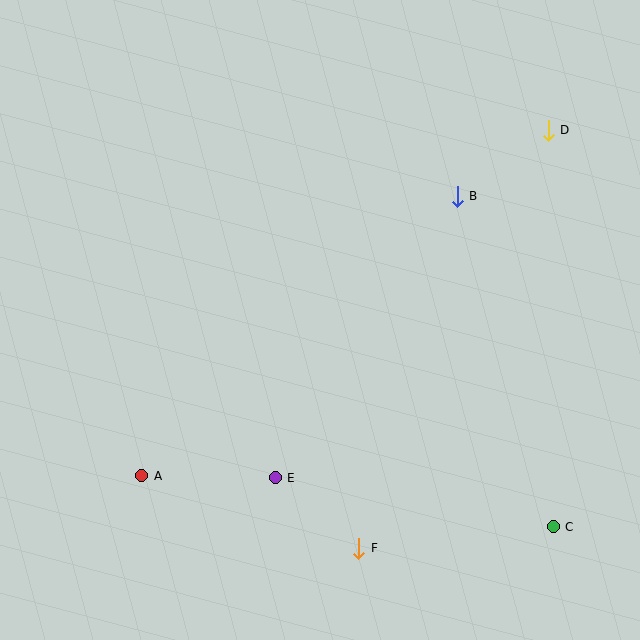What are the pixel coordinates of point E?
Point E is at (275, 478).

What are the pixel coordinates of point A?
Point A is at (142, 476).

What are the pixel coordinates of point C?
Point C is at (553, 527).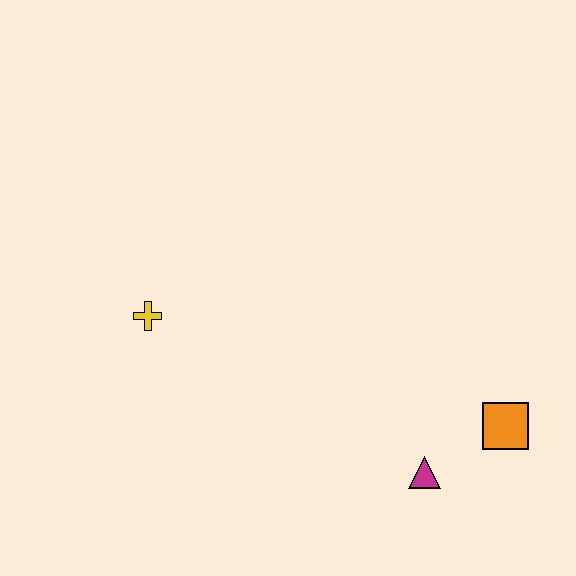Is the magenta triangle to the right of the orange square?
No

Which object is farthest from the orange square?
The yellow cross is farthest from the orange square.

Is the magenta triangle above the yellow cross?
No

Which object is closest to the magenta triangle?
The orange square is closest to the magenta triangle.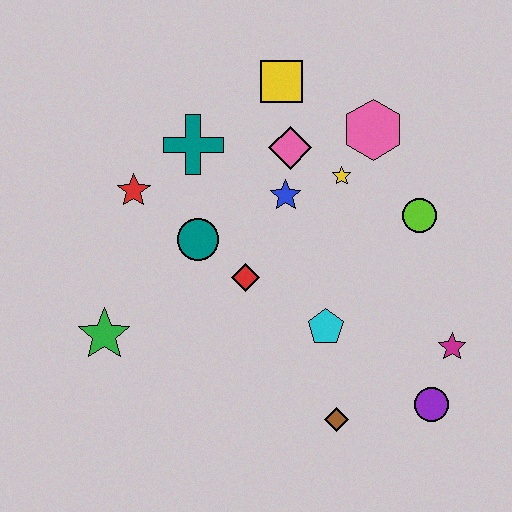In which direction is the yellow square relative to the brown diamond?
The yellow square is above the brown diamond.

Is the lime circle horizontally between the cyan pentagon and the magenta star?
Yes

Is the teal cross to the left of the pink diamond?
Yes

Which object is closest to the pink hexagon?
The yellow star is closest to the pink hexagon.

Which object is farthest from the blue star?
The purple circle is farthest from the blue star.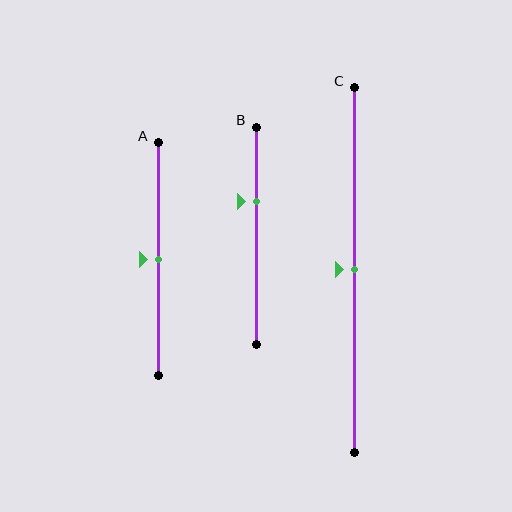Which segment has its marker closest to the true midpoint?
Segment A has its marker closest to the true midpoint.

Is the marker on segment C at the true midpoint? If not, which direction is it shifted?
Yes, the marker on segment C is at the true midpoint.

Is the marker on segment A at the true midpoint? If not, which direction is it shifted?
Yes, the marker on segment A is at the true midpoint.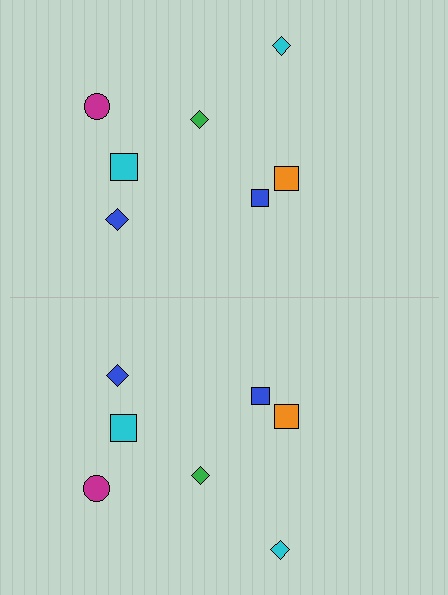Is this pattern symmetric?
Yes, this pattern has bilateral (reflection) symmetry.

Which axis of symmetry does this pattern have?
The pattern has a horizontal axis of symmetry running through the center of the image.